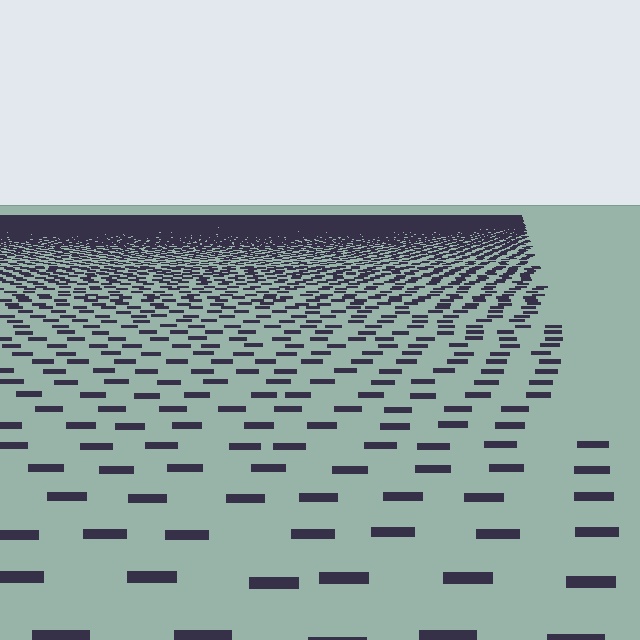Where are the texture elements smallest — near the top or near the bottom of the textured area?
Near the top.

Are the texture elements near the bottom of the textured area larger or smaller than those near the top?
Larger. Near the bottom, elements are closer to the viewer and appear at a bigger on-screen size.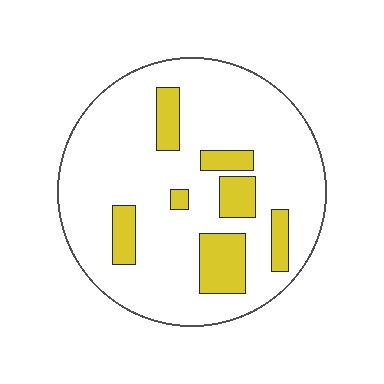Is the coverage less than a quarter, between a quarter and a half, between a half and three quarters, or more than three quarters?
Less than a quarter.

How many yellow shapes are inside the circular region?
7.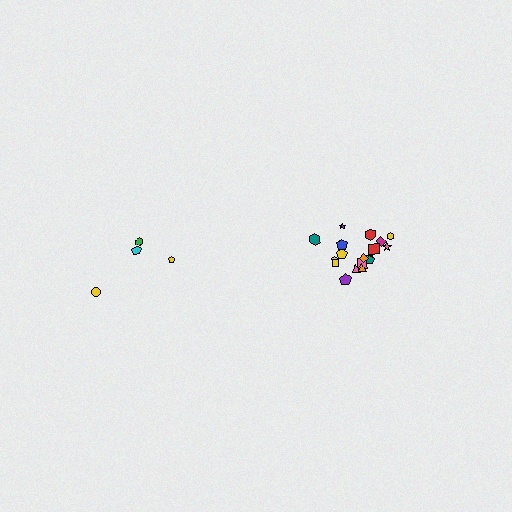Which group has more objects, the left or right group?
The right group.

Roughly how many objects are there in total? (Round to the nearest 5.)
Roughly 20 objects in total.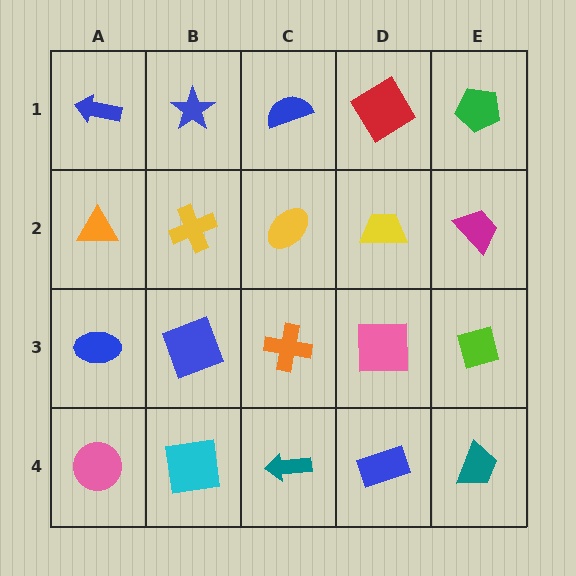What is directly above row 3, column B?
A yellow cross.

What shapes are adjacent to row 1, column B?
A yellow cross (row 2, column B), a blue arrow (row 1, column A), a blue semicircle (row 1, column C).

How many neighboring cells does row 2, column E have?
3.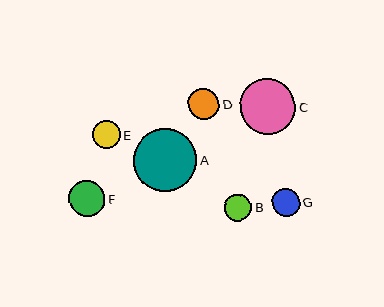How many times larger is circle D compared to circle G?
Circle D is approximately 1.1 times the size of circle G.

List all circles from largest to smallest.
From largest to smallest: A, C, F, D, E, G, B.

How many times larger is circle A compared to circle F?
Circle A is approximately 1.8 times the size of circle F.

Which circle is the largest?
Circle A is the largest with a size of approximately 63 pixels.